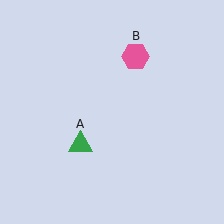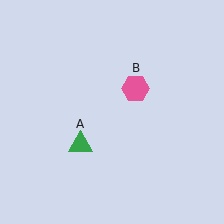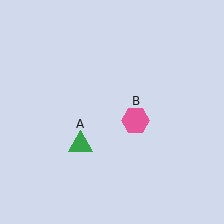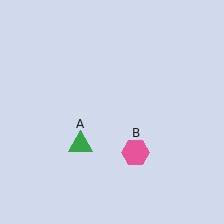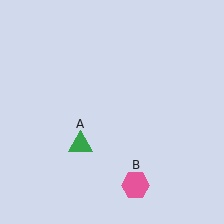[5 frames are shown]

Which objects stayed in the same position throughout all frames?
Green triangle (object A) remained stationary.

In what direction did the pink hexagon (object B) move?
The pink hexagon (object B) moved down.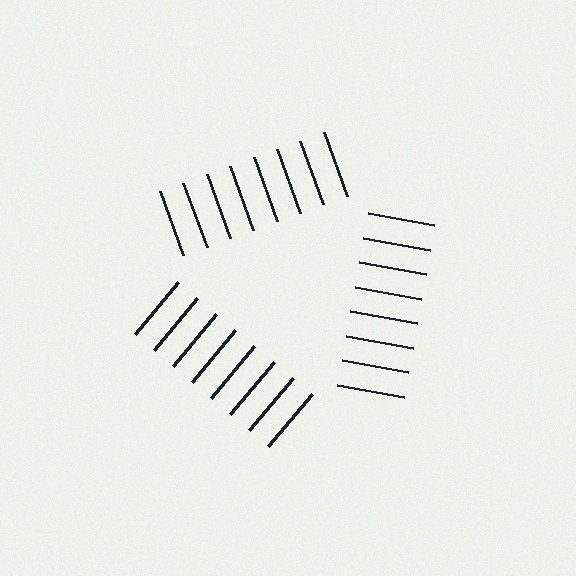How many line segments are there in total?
24 — 8 along each of the 3 edges.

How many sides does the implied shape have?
3 sides — the line-ends trace a triangle.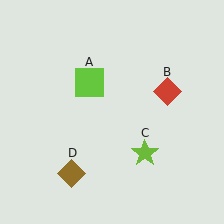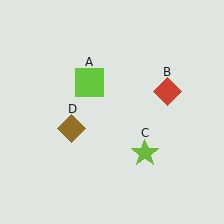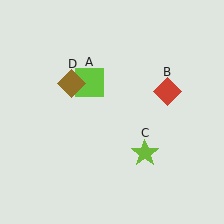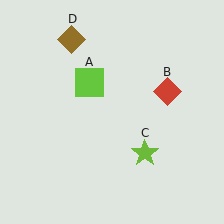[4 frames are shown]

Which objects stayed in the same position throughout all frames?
Lime square (object A) and red diamond (object B) and lime star (object C) remained stationary.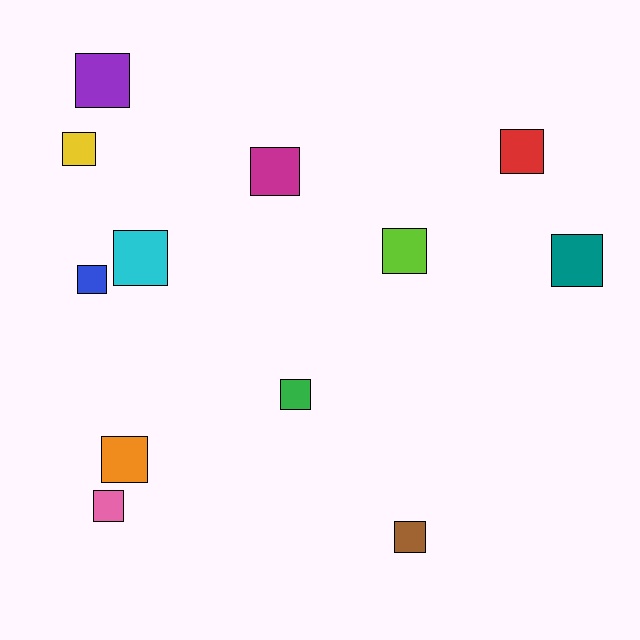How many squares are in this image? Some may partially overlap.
There are 12 squares.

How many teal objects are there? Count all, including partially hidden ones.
There is 1 teal object.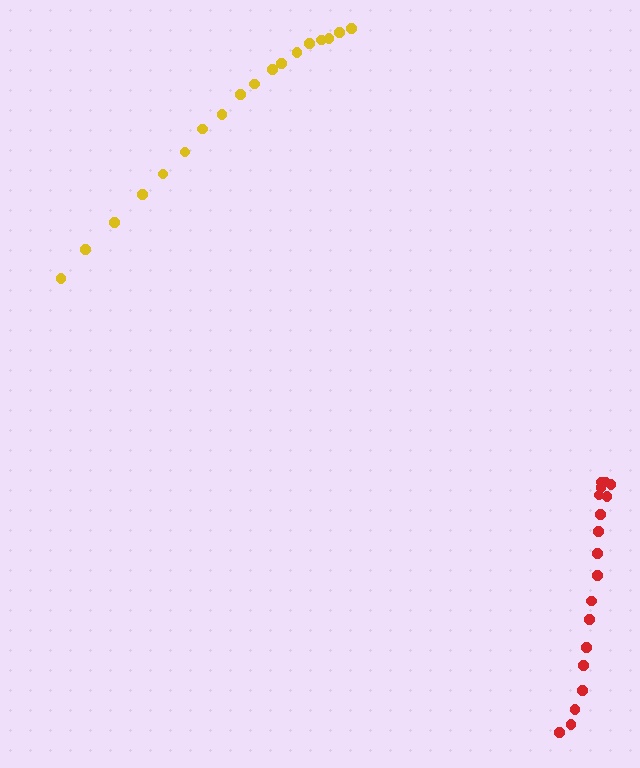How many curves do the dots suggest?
There are 2 distinct paths.